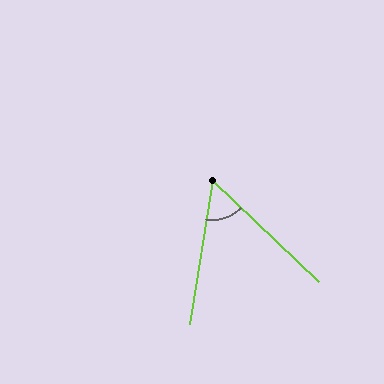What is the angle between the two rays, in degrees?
Approximately 56 degrees.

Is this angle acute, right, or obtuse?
It is acute.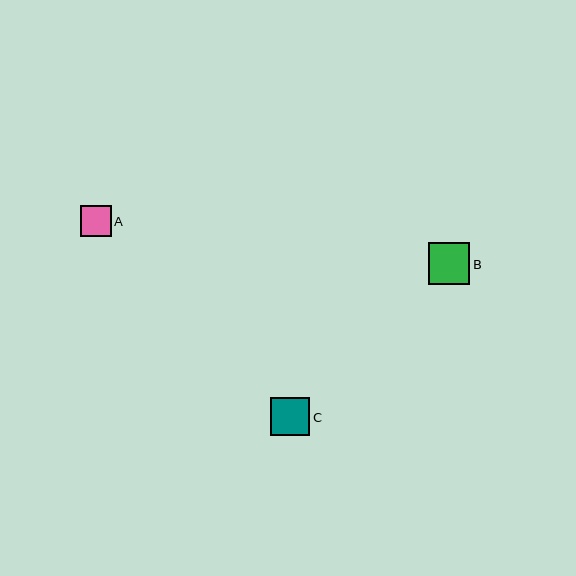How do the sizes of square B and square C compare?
Square B and square C are approximately the same size.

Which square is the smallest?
Square A is the smallest with a size of approximately 31 pixels.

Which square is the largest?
Square B is the largest with a size of approximately 42 pixels.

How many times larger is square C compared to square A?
Square C is approximately 1.3 times the size of square A.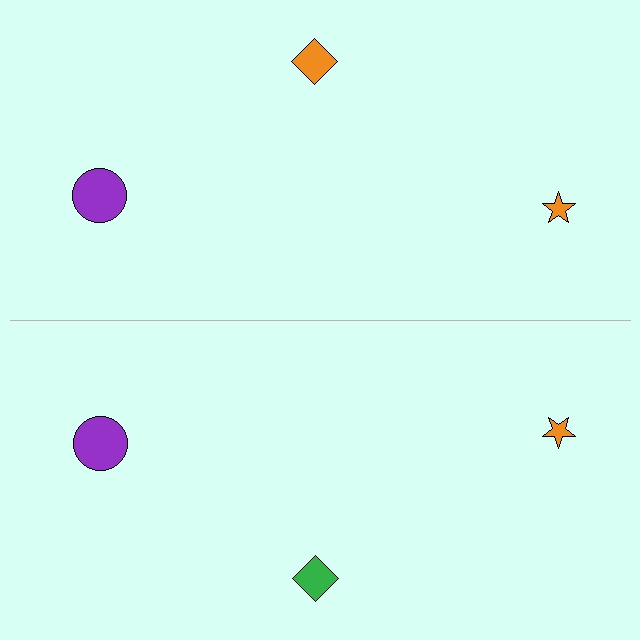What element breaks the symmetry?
The green diamond on the bottom side breaks the symmetry — its mirror counterpart is orange.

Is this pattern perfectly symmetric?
No, the pattern is not perfectly symmetric. The green diamond on the bottom side breaks the symmetry — its mirror counterpart is orange.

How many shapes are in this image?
There are 6 shapes in this image.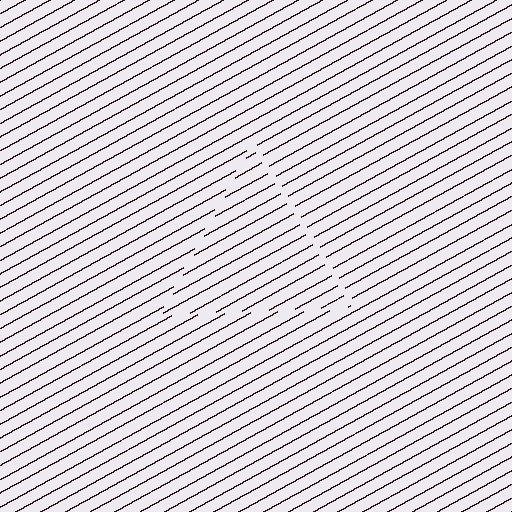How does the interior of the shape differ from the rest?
The interior of the shape contains the same grating, shifted by half a period — the contour is defined by the phase discontinuity where line-ends from the inner and outer gratings abut.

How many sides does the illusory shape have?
3 sides — the line-ends trace a triangle.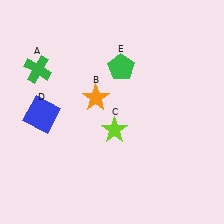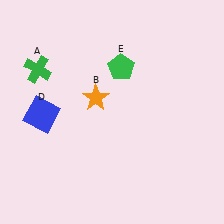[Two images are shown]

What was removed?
The lime star (C) was removed in Image 2.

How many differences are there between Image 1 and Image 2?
There is 1 difference between the two images.